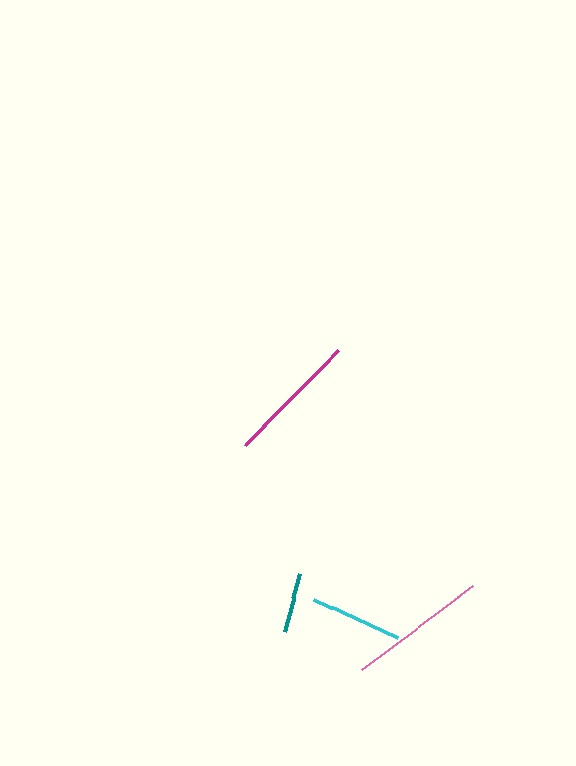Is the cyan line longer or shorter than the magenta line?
The magenta line is longer than the cyan line.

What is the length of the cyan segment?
The cyan segment is approximately 93 pixels long.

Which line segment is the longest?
The pink line is the longest at approximately 140 pixels.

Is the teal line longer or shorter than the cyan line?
The cyan line is longer than the teal line.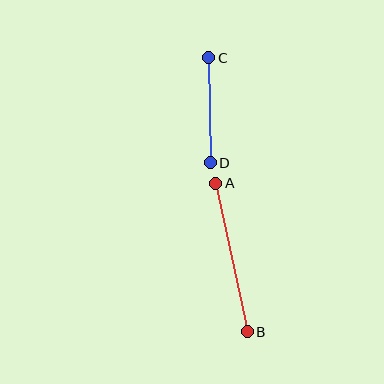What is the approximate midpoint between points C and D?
The midpoint is at approximately (210, 110) pixels.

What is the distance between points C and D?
The distance is approximately 105 pixels.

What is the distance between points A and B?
The distance is approximately 152 pixels.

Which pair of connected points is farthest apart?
Points A and B are farthest apart.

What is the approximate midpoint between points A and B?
The midpoint is at approximately (232, 258) pixels.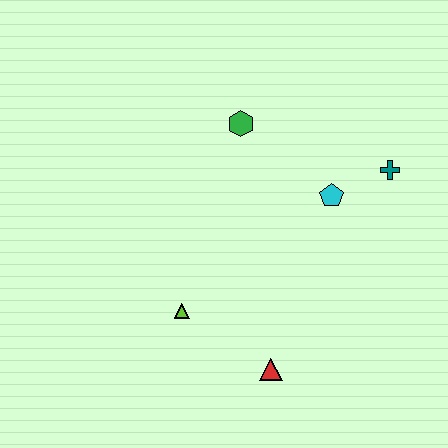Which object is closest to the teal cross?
The cyan pentagon is closest to the teal cross.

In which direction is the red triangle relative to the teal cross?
The red triangle is below the teal cross.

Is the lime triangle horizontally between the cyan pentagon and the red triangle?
No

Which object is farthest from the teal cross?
The lime triangle is farthest from the teal cross.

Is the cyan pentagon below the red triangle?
No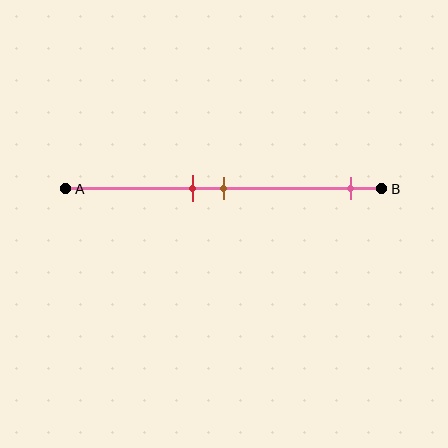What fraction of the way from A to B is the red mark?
The red mark is approximately 40% (0.4) of the way from A to B.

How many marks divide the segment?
There are 3 marks dividing the segment.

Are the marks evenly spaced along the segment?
No, the marks are not evenly spaced.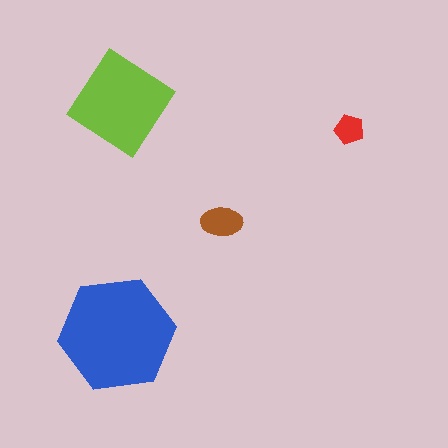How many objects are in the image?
There are 4 objects in the image.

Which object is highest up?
The lime diamond is topmost.